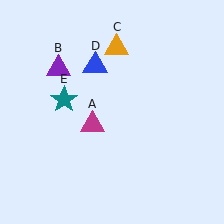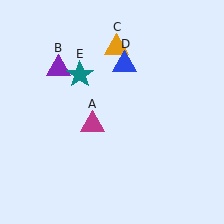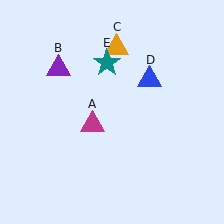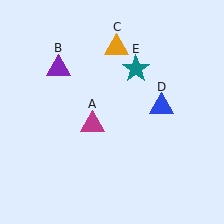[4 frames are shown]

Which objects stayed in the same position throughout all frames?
Magenta triangle (object A) and purple triangle (object B) and orange triangle (object C) remained stationary.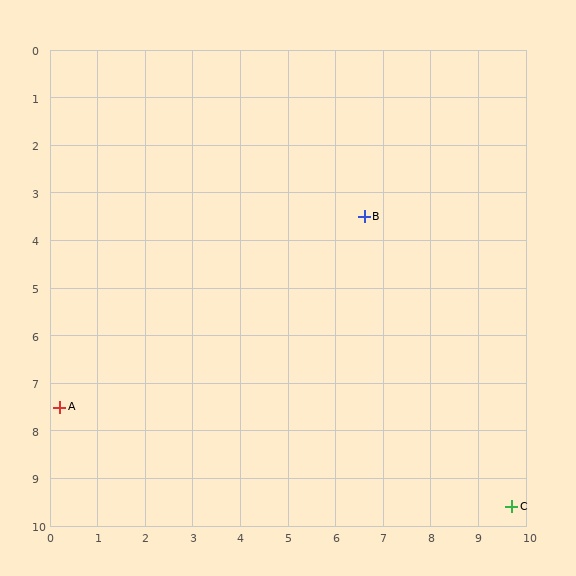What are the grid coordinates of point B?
Point B is at approximately (6.6, 3.5).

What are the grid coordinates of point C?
Point C is at approximately (9.7, 9.6).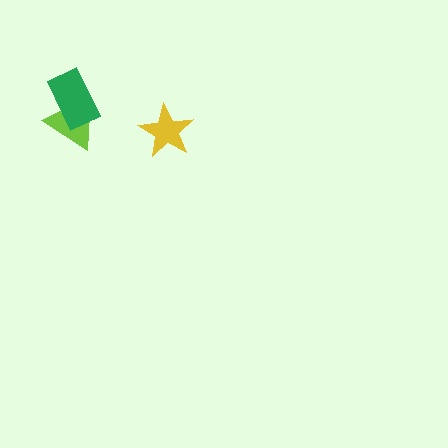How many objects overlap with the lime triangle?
1 object overlaps with the lime triangle.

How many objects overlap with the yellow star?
0 objects overlap with the yellow star.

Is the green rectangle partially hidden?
No, no other shape covers it.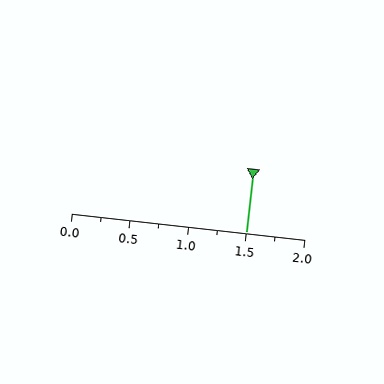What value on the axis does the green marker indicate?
The marker indicates approximately 1.5.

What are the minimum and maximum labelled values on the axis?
The axis runs from 0.0 to 2.0.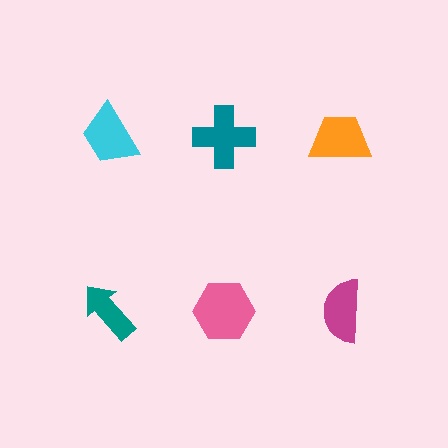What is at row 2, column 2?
A pink hexagon.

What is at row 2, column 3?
A magenta semicircle.